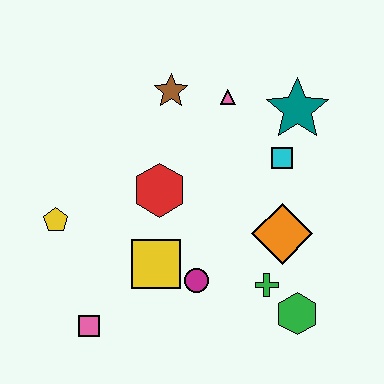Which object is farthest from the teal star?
The pink square is farthest from the teal star.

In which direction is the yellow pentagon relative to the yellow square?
The yellow pentagon is to the left of the yellow square.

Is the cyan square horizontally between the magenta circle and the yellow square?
No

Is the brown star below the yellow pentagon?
No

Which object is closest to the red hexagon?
The yellow square is closest to the red hexagon.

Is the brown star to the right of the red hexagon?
Yes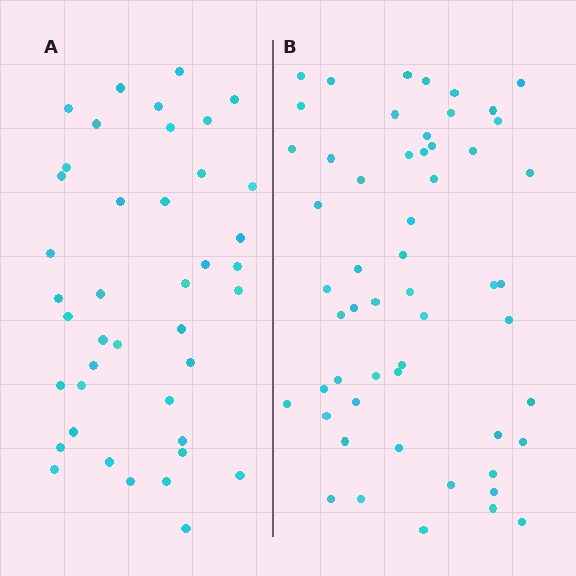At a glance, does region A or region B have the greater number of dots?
Region B (the right region) has more dots.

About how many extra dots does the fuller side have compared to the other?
Region B has approximately 15 more dots than region A.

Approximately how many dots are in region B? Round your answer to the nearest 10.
About 60 dots. (The exact count is 55, which rounds to 60.)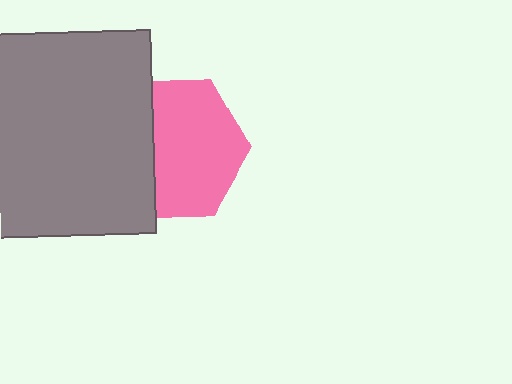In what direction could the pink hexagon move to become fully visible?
The pink hexagon could move right. That would shift it out from behind the gray square entirely.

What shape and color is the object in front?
The object in front is a gray square.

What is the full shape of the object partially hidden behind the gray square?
The partially hidden object is a pink hexagon.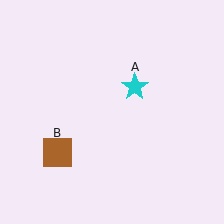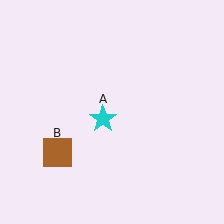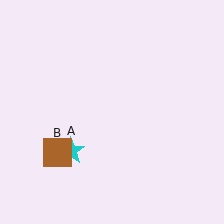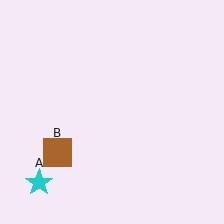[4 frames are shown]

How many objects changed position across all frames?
1 object changed position: cyan star (object A).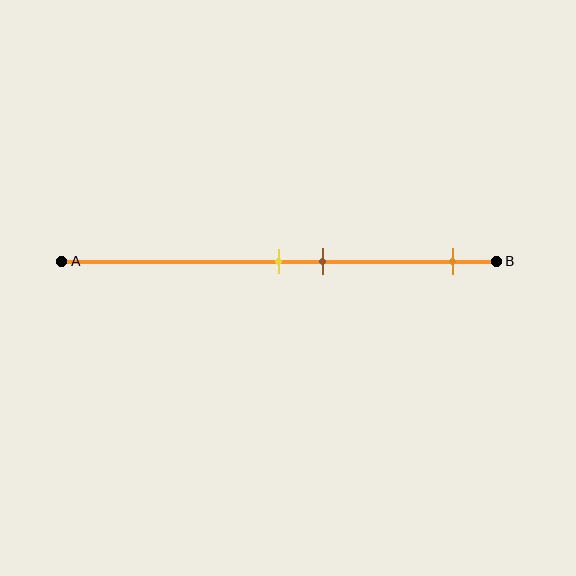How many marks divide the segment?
There are 3 marks dividing the segment.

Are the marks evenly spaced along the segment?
No, the marks are not evenly spaced.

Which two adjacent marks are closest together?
The yellow and brown marks are the closest adjacent pair.